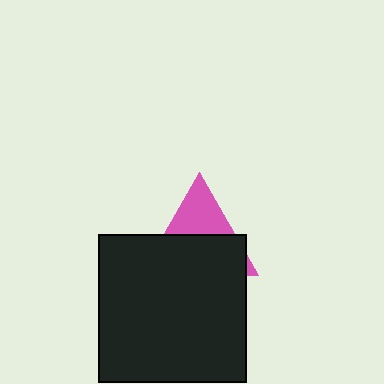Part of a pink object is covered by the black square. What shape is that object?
It is a triangle.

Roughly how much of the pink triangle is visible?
A small part of it is visible (roughly 37%).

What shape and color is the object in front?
The object in front is a black square.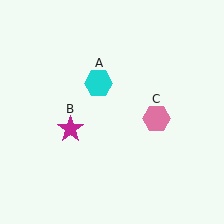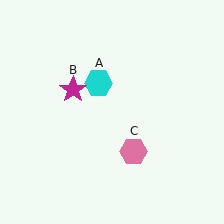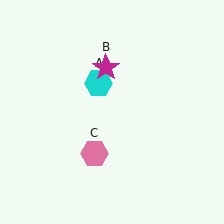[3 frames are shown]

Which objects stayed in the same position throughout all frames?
Cyan hexagon (object A) remained stationary.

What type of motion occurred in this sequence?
The magenta star (object B), pink hexagon (object C) rotated clockwise around the center of the scene.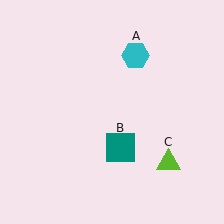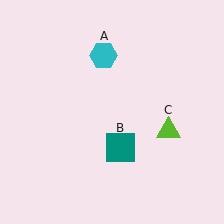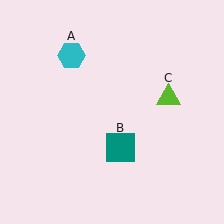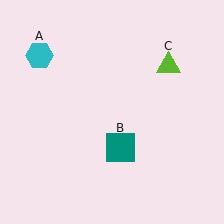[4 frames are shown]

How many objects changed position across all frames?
2 objects changed position: cyan hexagon (object A), lime triangle (object C).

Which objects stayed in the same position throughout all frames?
Teal square (object B) remained stationary.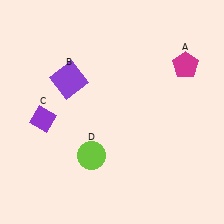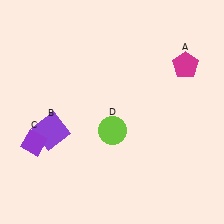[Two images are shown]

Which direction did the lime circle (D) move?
The lime circle (D) moved up.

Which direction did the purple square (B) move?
The purple square (B) moved down.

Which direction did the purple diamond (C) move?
The purple diamond (C) moved down.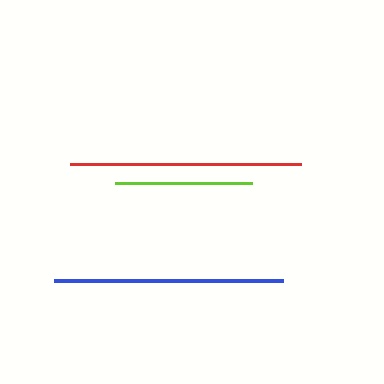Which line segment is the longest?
The red line is the longest at approximately 231 pixels.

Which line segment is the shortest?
The lime line is the shortest at approximately 137 pixels.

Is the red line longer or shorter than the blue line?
The red line is longer than the blue line.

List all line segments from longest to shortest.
From longest to shortest: red, blue, lime.